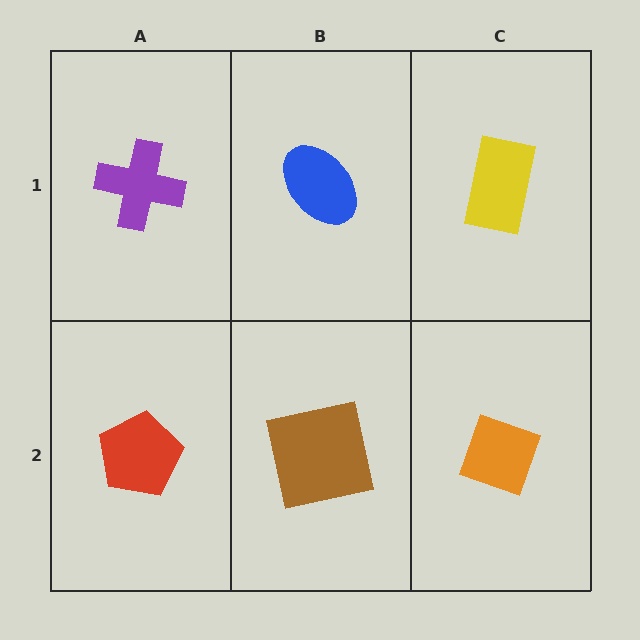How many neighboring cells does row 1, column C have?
2.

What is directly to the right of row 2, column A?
A brown square.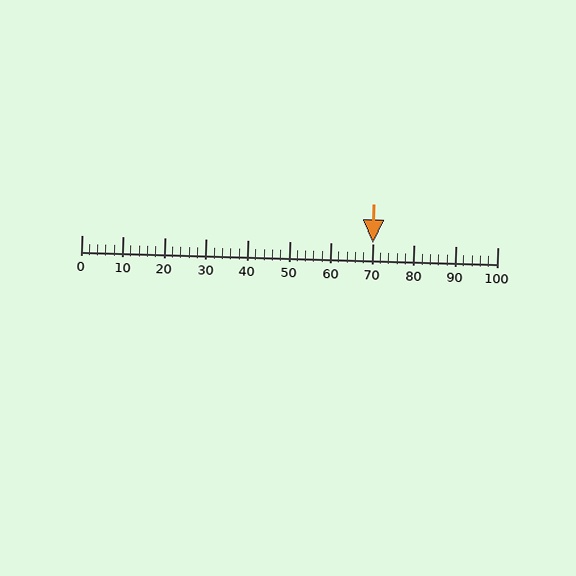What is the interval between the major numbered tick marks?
The major tick marks are spaced 10 units apart.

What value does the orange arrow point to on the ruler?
The orange arrow points to approximately 70.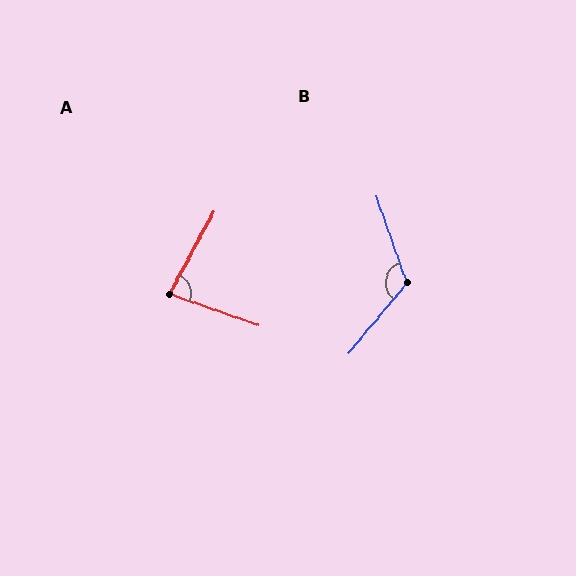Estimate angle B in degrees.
Approximately 121 degrees.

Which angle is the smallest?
A, at approximately 81 degrees.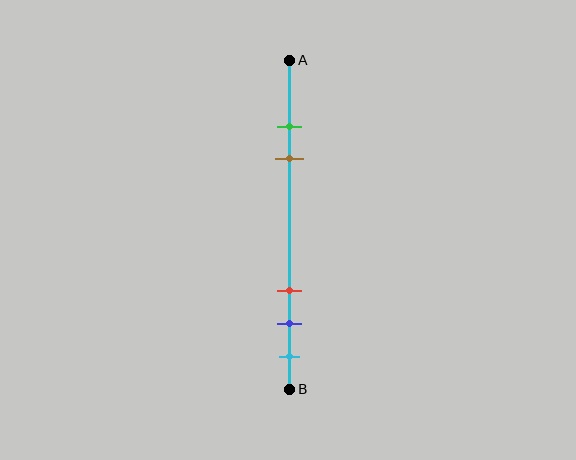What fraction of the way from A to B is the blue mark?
The blue mark is approximately 80% (0.8) of the way from A to B.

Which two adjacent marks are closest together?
The green and brown marks are the closest adjacent pair.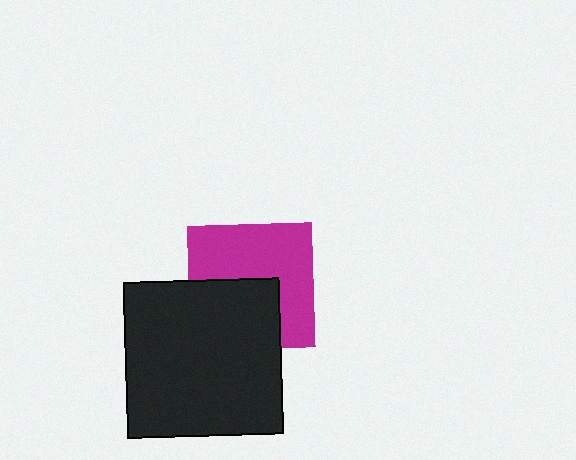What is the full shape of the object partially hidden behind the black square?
The partially hidden object is a magenta square.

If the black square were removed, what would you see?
You would see the complete magenta square.